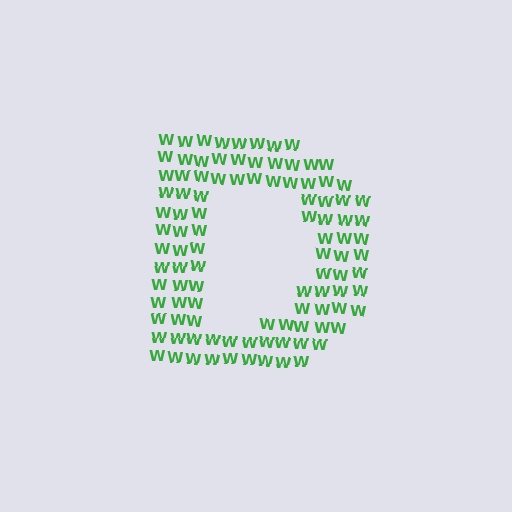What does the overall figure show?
The overall figure shows the letter D.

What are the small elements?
The small elements are letter W's.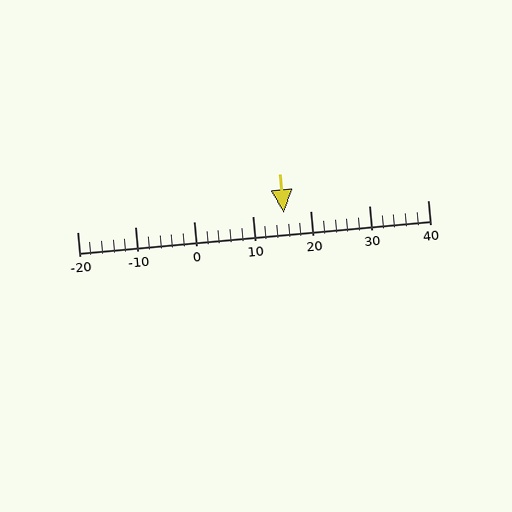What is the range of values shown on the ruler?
The ruler shows values from -20 to 40.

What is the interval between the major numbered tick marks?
The major tick marks are spaced 10 units apart.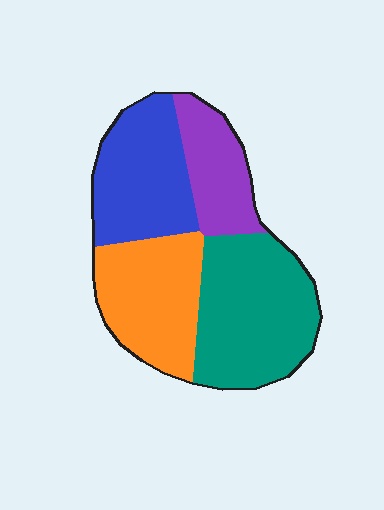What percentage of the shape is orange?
Orange covers roughly 25% of the shape.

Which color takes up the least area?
Purple, at roughly 15%.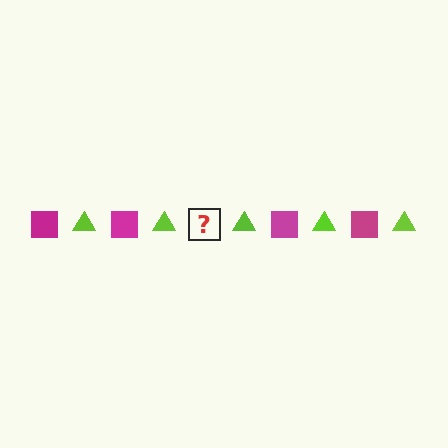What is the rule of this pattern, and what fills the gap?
The rule is that the pattern alternates between magenta square and lime triangle. The gap should be filled with a magenta square.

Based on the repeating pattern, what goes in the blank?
The blank should be a magenta square.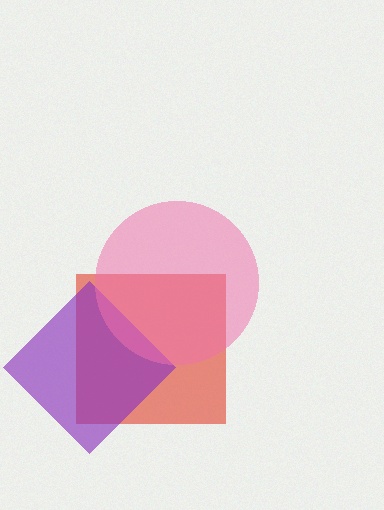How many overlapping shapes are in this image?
There are 3 overlapping shapes in the image.